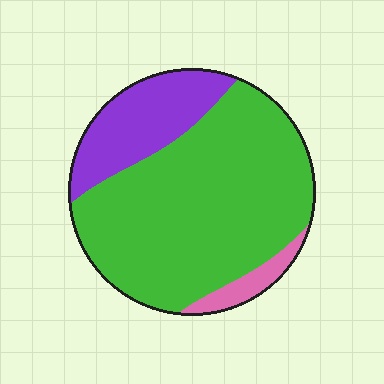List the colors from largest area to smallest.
From largest to smallest: green, purple, pink.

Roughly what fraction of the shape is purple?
Purple takes up about one fifth (1/5) of the shape.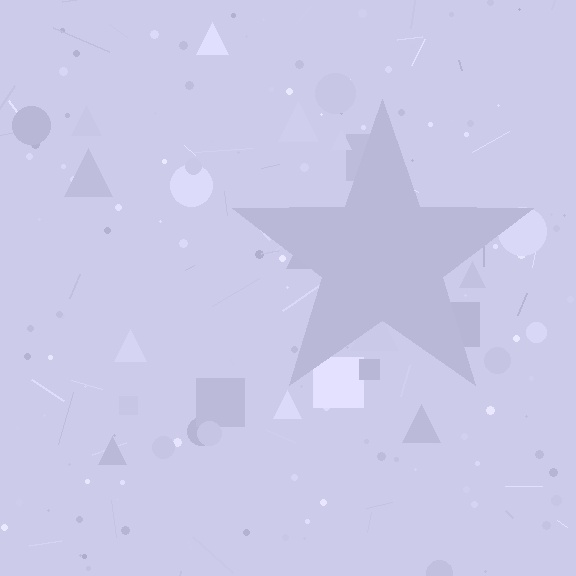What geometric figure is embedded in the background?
A star is embedded in the background.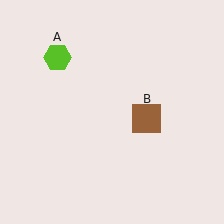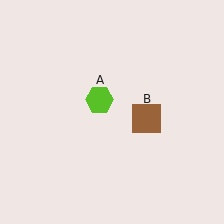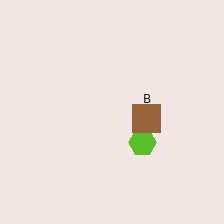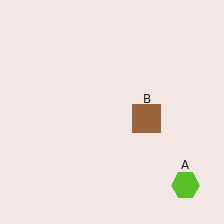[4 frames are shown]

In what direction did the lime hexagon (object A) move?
The lime hexagon (object A) moved down and to the right.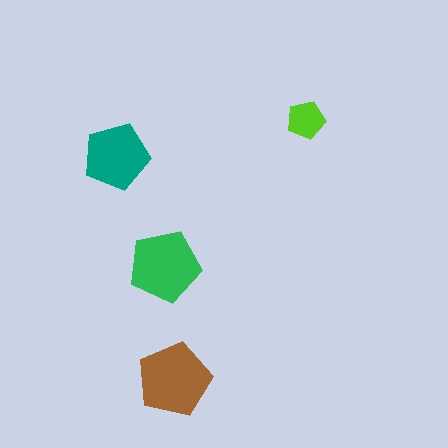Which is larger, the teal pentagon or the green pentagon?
The green one.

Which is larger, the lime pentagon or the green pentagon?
The green one.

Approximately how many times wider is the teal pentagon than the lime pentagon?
About 1.5 times wider.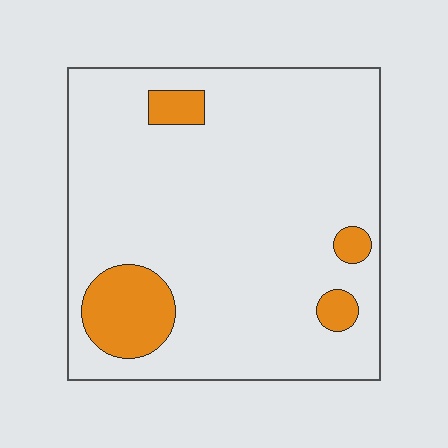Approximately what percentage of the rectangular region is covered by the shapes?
Approximately 10%.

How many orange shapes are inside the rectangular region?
4.